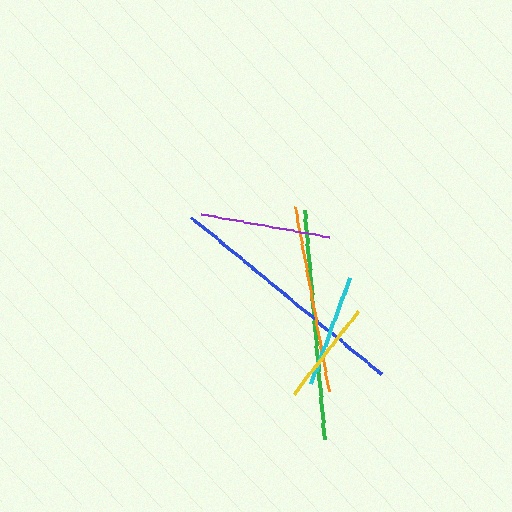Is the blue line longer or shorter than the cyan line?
The blue line is longer than the cyan line.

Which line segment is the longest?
The blue line is the longest at approximately 246 pixels.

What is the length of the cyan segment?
The cyan segment is approximately 114 pixels long.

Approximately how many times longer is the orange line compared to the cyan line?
The orange line is approximately 1.7 times the length of the cyan line.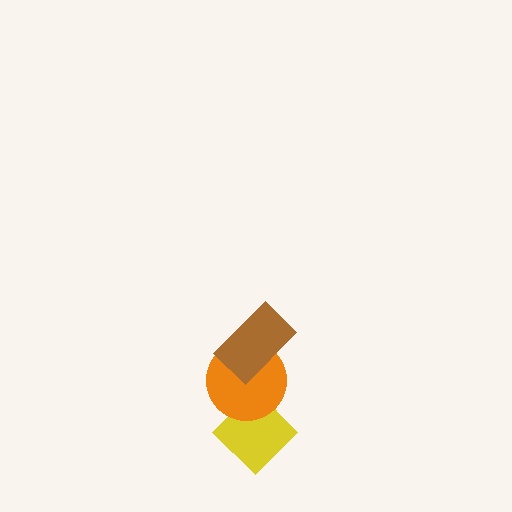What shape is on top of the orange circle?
The brown rectangle is on top of the orange circle.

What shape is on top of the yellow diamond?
The orange circle is on top of the yellow diamond.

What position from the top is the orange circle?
The orange circle is 2nd from the top.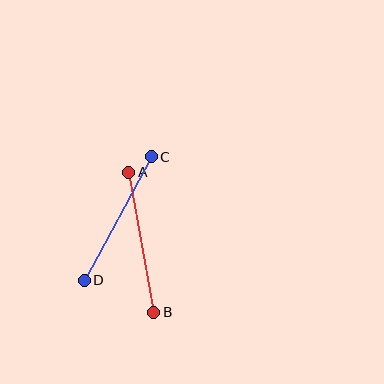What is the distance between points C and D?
The distance is approximately 141 pixels.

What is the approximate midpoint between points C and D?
The midpoint is at approximately (118, 219) pixels.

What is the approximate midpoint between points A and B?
The midpoint is at approximately (141, 242) pixels.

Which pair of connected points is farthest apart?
Points A and B are farthest apart.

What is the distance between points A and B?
The distance is approximately 142 pixels.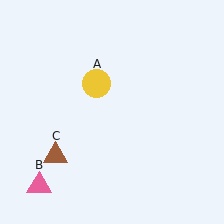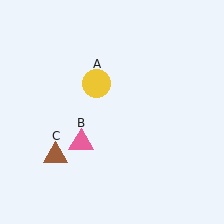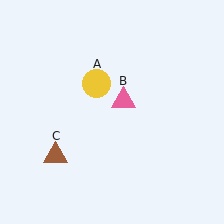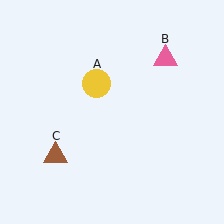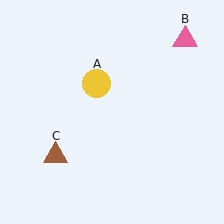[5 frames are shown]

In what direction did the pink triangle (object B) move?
The pink triangle (object B) moved up and to the right.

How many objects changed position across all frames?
1 object changed position: pink triangle (object B).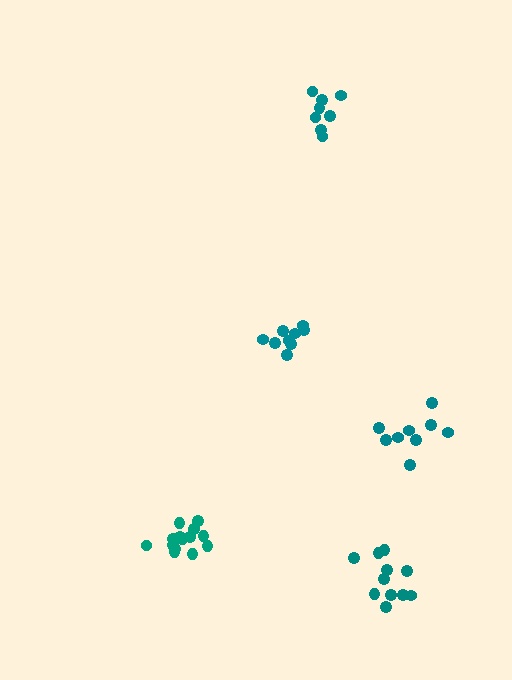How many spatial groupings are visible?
There are 5 spatial groupings.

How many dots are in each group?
Group 1: 11 dots, Group 2: 9 dots, Group 3: 14 dots, Group 4: 8 dots, Group 5: 9 dots (51 total).